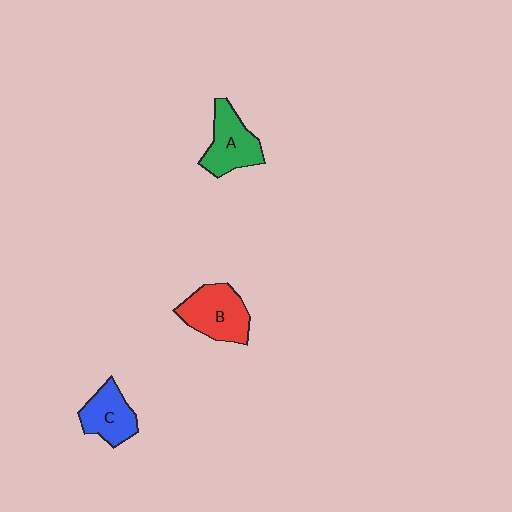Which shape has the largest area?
Shape B (red).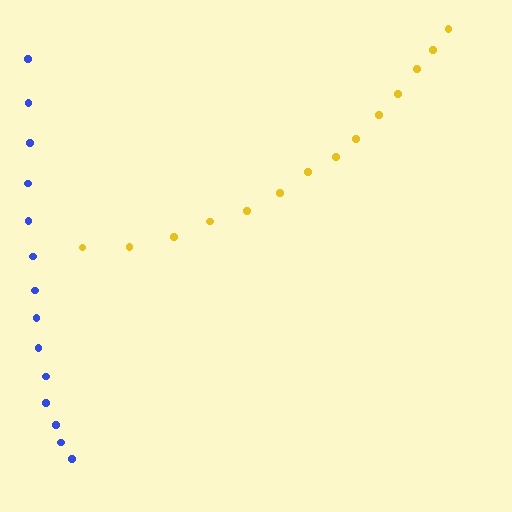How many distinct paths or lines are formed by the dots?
There are 2 distinct paths.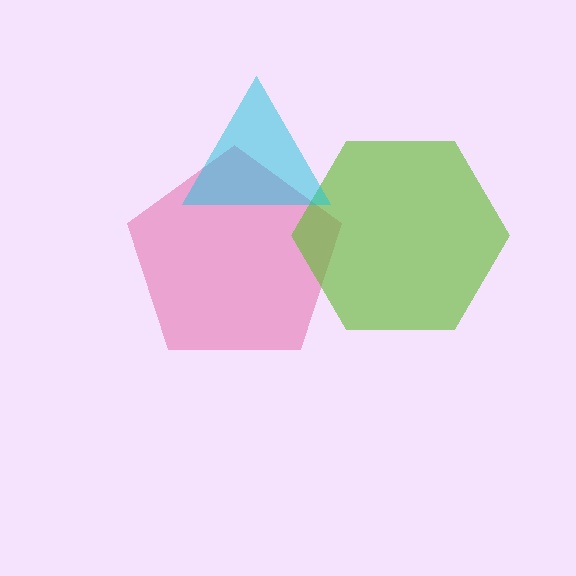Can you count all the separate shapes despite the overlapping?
Yes, there are 3 separate shapes.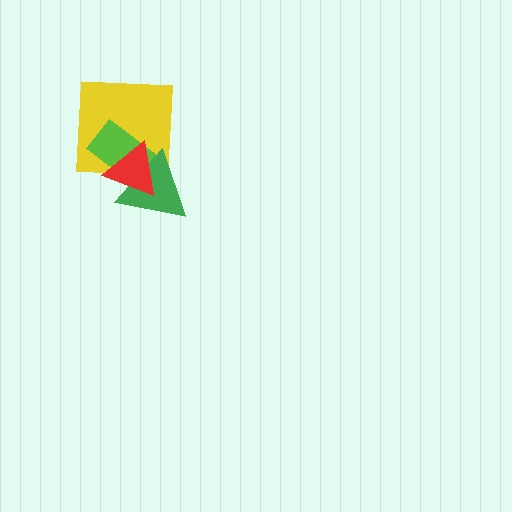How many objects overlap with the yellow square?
3 objects overlap with the yellow square.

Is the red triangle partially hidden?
No, no other shape covers it.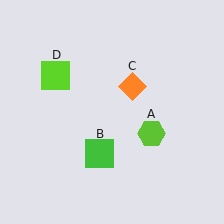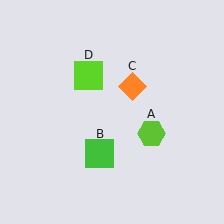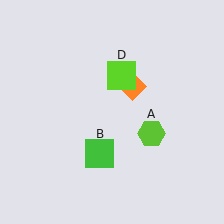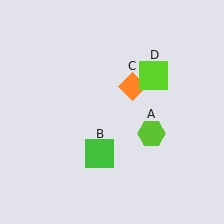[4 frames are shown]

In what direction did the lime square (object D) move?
The lime square (object D) moved right.